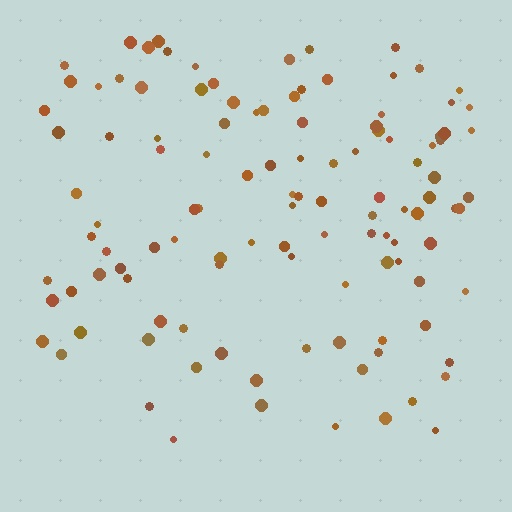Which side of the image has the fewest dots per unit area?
The bottom.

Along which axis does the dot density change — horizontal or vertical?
Vertical.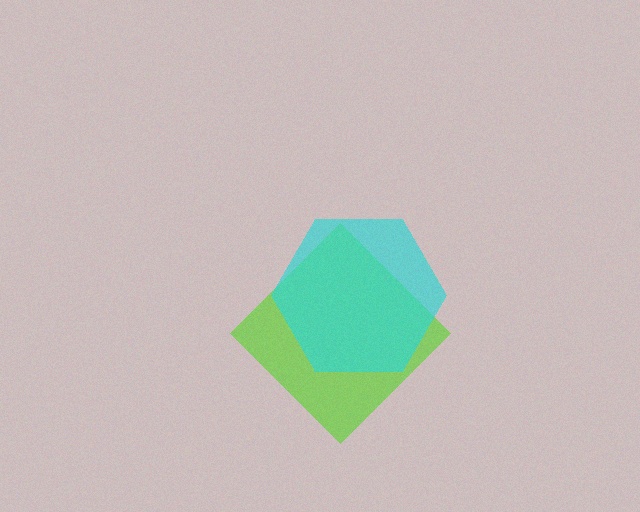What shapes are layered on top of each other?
The layered shapes are: a lime diamond, a cyan hexagon.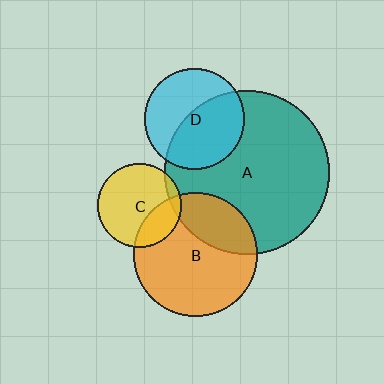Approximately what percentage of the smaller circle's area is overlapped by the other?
Approximately 25%.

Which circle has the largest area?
Circle A (teal).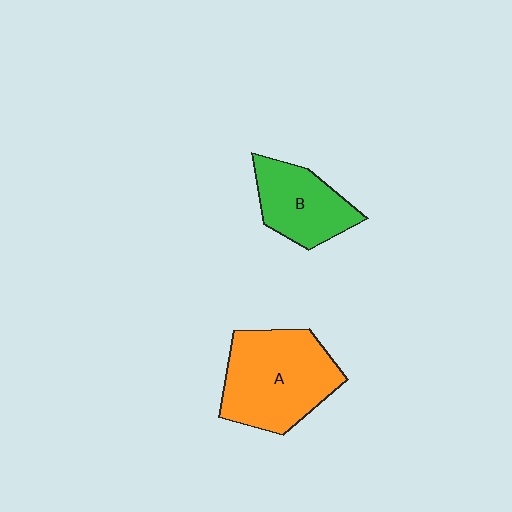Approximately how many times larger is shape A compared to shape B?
Approximately 1.6 times.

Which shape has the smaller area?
Shape B (green).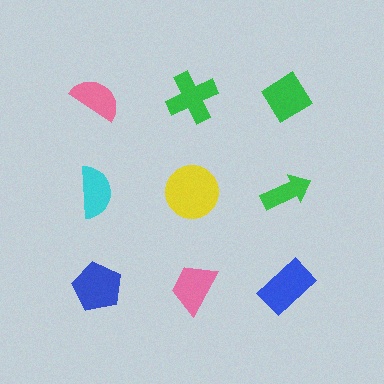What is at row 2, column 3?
A green arrow.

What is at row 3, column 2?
A pink trapezoid.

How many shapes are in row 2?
3 shapes.